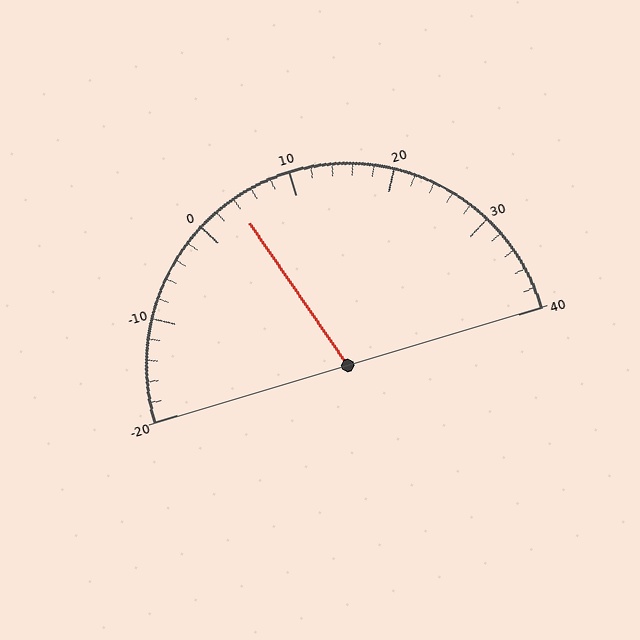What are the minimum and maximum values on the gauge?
The gauge ranges from -20 to 40.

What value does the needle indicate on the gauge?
The needle indicates approximately 4.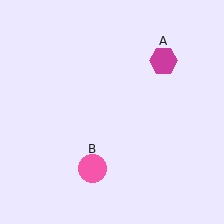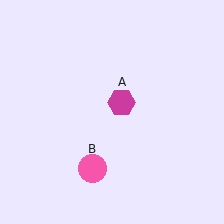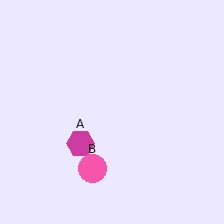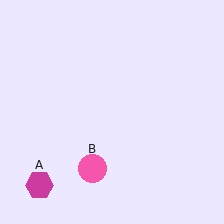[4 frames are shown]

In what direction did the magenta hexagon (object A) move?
The magenta hexagon (object A) moved down and to the left.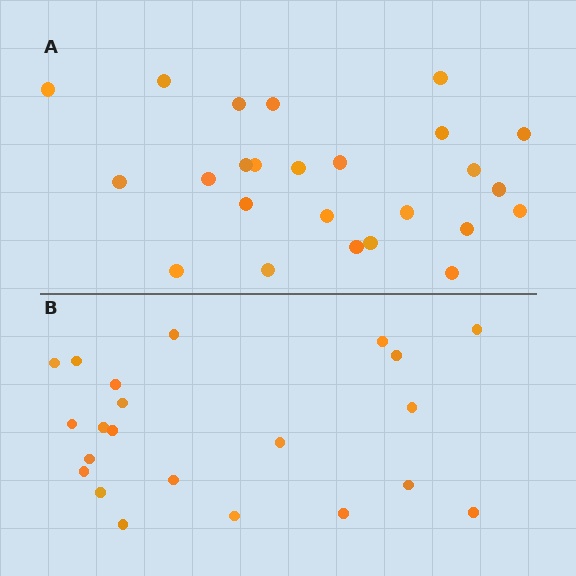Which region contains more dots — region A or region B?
Region A (the top region) has more dots.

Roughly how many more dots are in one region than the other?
Region A has just a few more — roughly 2 or 3 more dots than region B.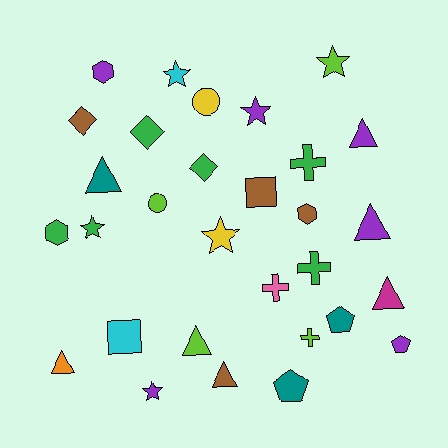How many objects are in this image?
There are 30 objects.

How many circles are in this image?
There are 2 circles.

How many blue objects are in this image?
There are no blue objects.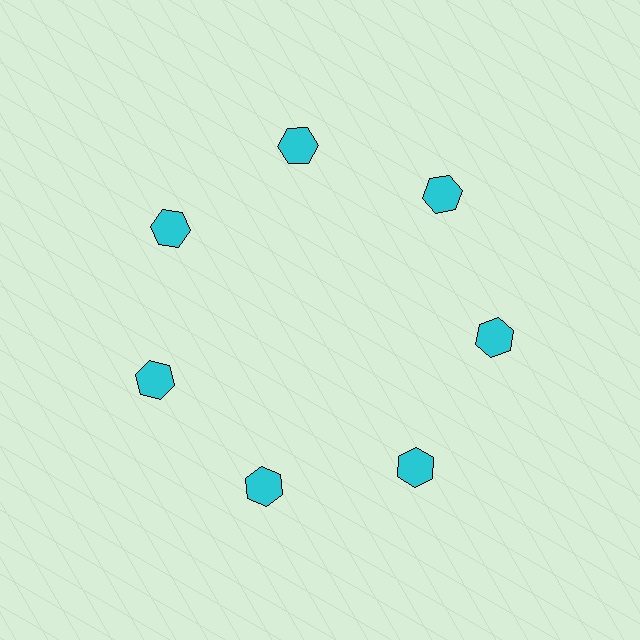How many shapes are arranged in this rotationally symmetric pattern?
There are 7 shapes, arranged in 7 groups of 1.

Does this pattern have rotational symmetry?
Yes, this pattern has 7-fold rotational symmetry. It looks the same after rotating 51 degrees around the center.